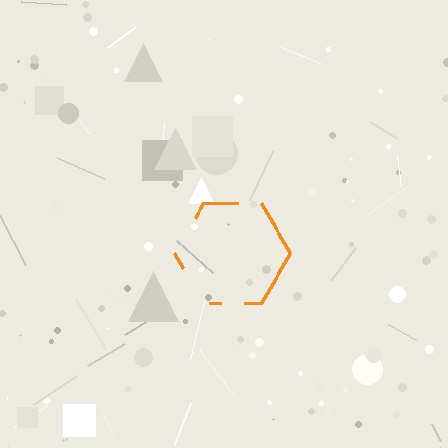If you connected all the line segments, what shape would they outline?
They would outline a hexagon.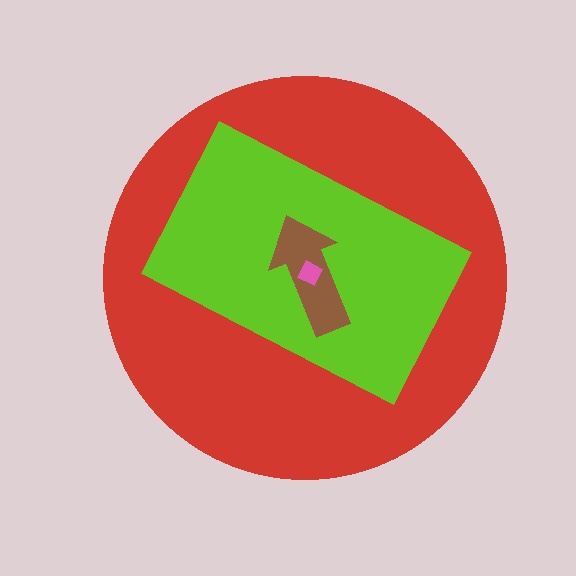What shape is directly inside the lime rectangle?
The brown arrow.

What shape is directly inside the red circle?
The lime rectangle.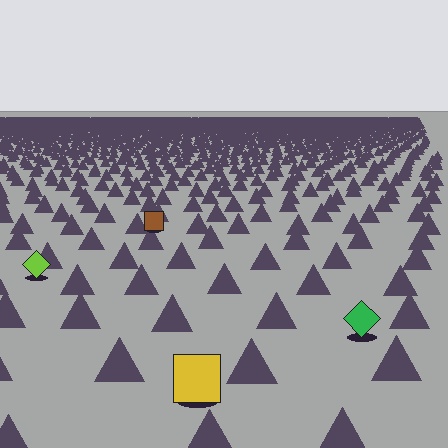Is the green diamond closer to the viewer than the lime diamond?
Yes. The green diamond is closer — you can tell from the texture gradient: the ground texture is coarser near it.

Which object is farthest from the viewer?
The brown square is farthest from the viewer. It appears smaller and the ground texture around it is denser.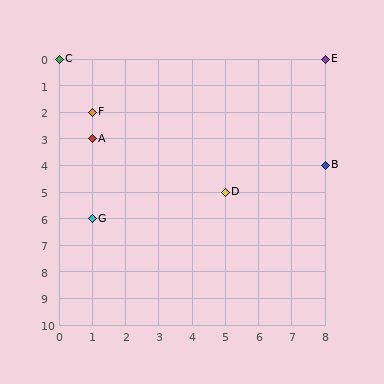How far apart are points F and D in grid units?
Points F and D are 4 columns and 3 rows apart (about 5.0 grid units diagonally).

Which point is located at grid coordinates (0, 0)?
Point C is at (0, 0).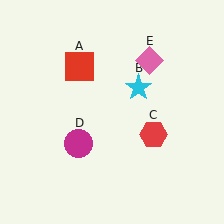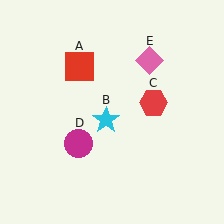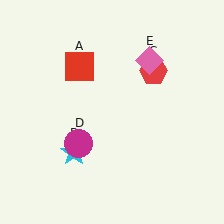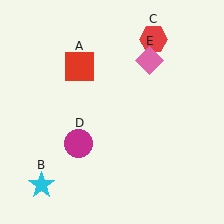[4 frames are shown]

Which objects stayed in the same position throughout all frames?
Red square (object A) and magenta circle (object D) and pink diamond (object E) remained stationary.